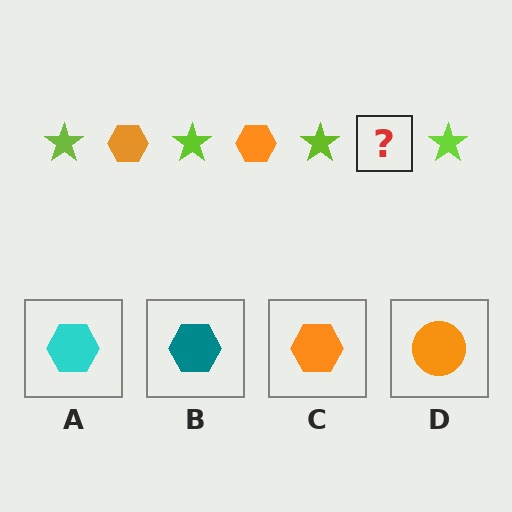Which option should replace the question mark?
Option C.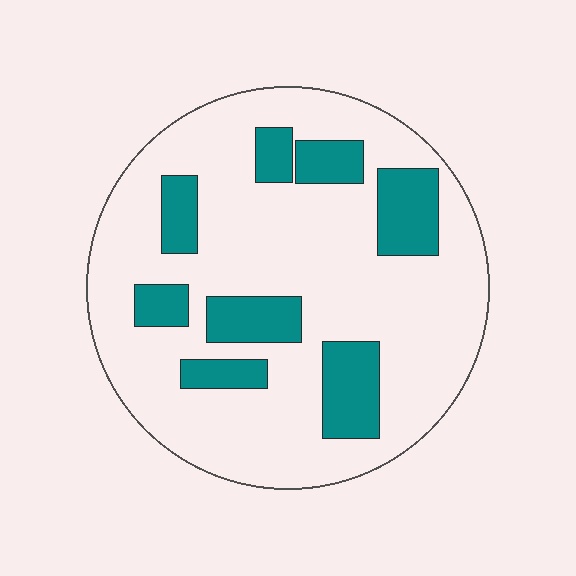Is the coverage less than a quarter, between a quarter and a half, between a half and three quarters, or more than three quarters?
Less than a quarter.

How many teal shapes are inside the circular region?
8.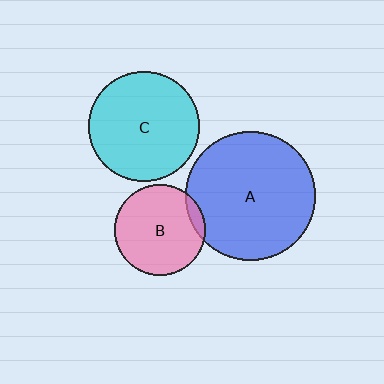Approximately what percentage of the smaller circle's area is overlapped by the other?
Approximately 5%.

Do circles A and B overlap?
Yes.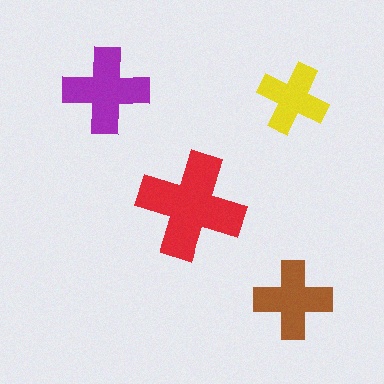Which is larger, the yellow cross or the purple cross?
The purple one.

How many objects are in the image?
There are 4 objects in the image.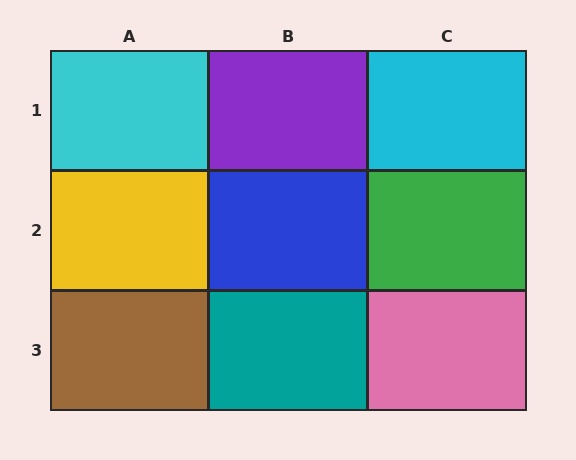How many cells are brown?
1 cell is brown.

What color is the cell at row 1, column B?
Purple.